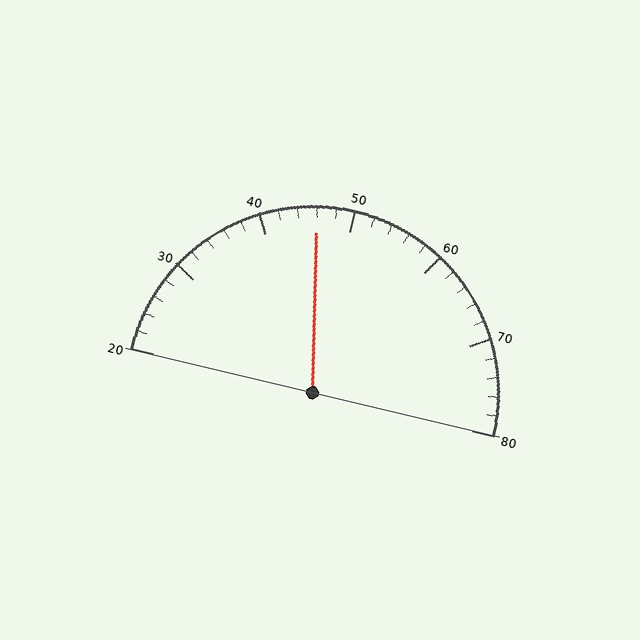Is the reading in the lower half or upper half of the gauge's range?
The reading is in the lower half of the range (20 to 80).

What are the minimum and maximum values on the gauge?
The gauge ranges from 20 to 80.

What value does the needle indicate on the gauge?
The needle indicates approximately 46.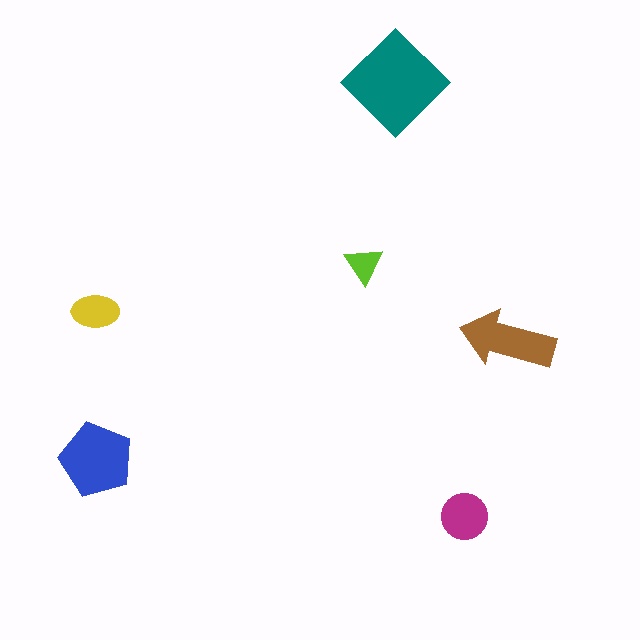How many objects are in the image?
There are 6 objects in the image.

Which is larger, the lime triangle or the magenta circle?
The magenta circle.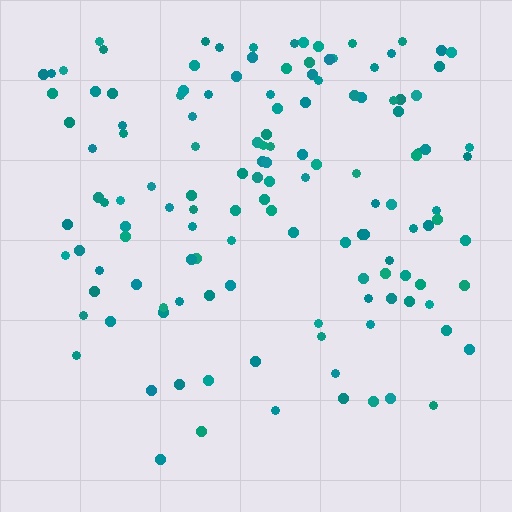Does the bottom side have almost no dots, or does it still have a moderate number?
Still a moderate number, just noticeably fewer than the top.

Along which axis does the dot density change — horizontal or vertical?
Vertical.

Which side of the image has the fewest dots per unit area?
The bottom.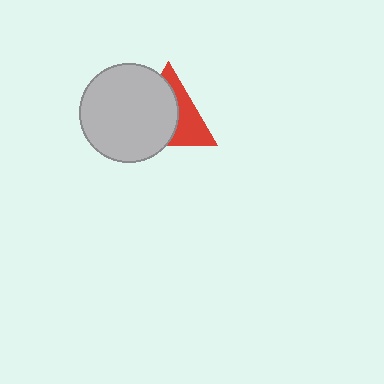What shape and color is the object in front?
The object in front is a light gray circle.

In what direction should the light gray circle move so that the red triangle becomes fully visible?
The light gray circle should move left. That is the shortest direction to clear the overlap and leave the red triangle fully visible.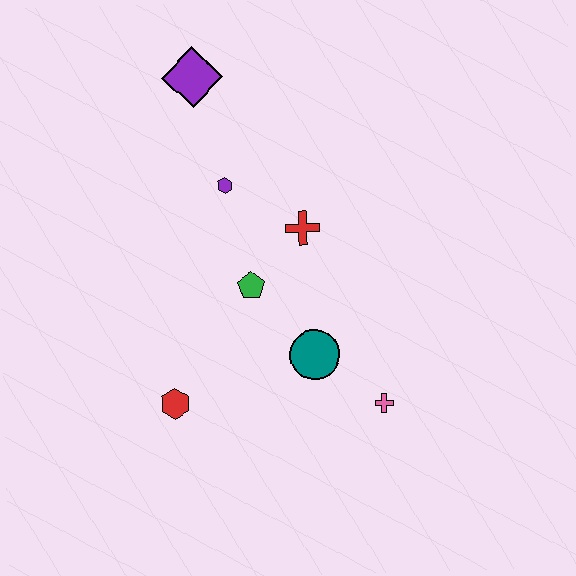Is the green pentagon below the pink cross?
No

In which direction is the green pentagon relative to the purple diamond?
The green pentagon is below the purple diamond.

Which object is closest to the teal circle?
The pink cross is closest to the teal circle.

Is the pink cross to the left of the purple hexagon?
No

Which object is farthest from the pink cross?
The purple diamond is farthest from the pink cross.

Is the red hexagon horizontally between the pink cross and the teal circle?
No